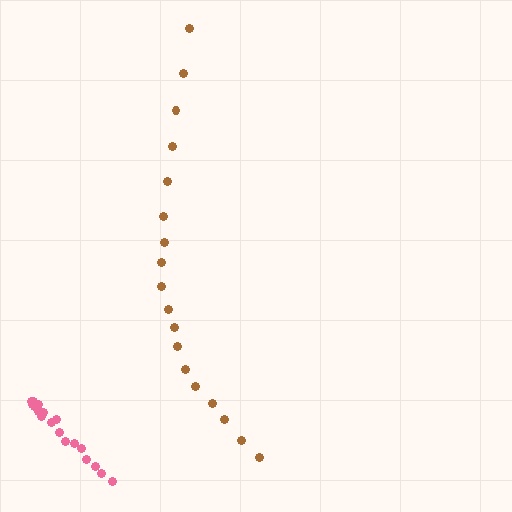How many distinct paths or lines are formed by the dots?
There are 2 distinct paths.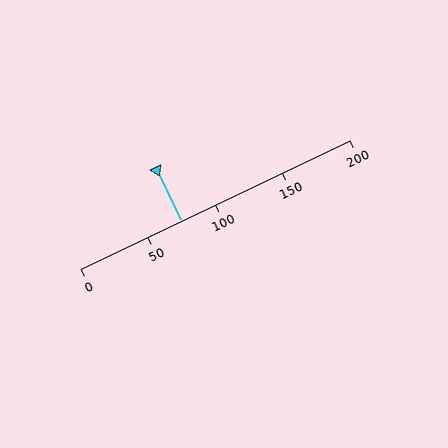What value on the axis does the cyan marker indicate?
The marker indicates approximately 75.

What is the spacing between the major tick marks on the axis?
The major ticks are spaced 50 apart.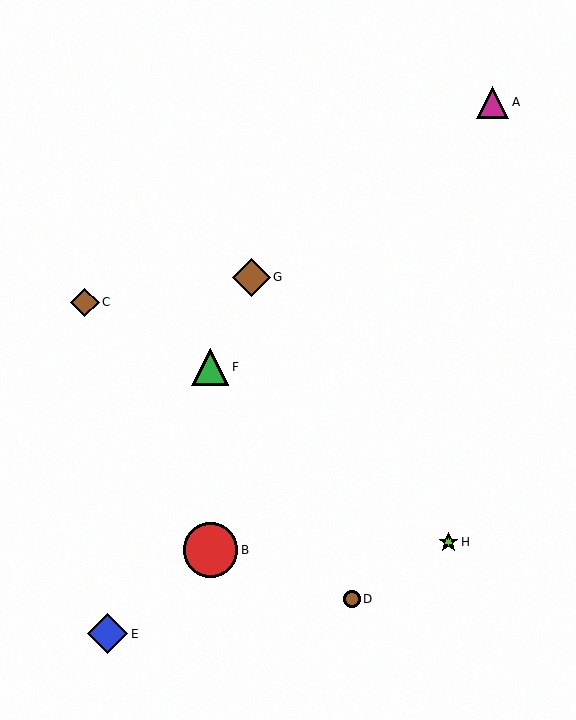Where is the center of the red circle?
The center of the red circle is at (210, 550).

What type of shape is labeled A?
Shape A is a magenta triangle.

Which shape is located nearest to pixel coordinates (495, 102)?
The magenta triangle (labeled A) at (493, 102) is nearest to that location.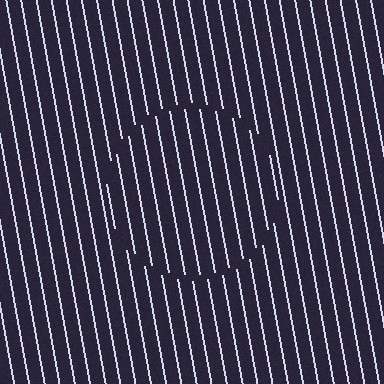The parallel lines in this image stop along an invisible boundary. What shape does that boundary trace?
An illusory circle. The interior of the shape contains the same grating, shifted by half a period — the contour is defined by the phase discontinuity where line-ends from the inner and outer gratings abut.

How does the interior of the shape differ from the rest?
The interior of the shape contains the same grating, shifted by half a period — the contour is defined by the phase discontinuity where line-ends from the inner and outer gratings abut.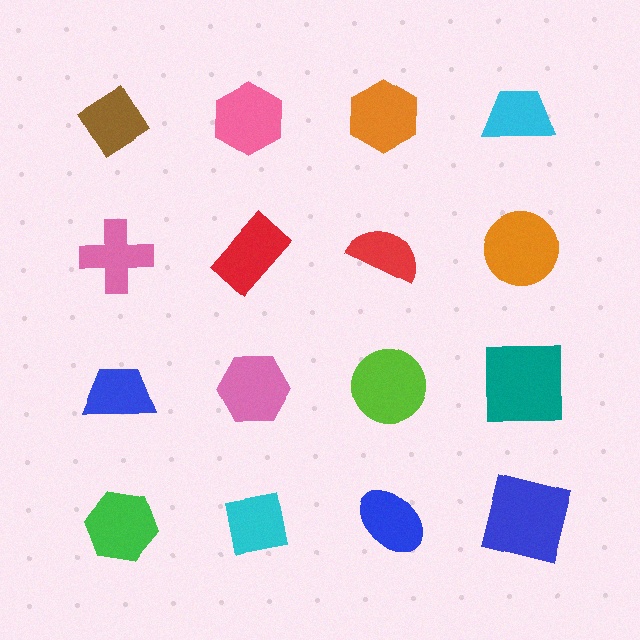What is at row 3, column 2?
A pink hexagon.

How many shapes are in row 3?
4 shapes.